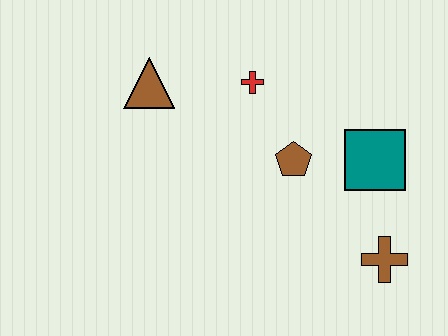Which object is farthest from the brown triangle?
The brown cross is farthest from the brown triangle.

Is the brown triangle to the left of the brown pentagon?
Yes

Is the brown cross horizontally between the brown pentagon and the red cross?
No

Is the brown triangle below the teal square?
No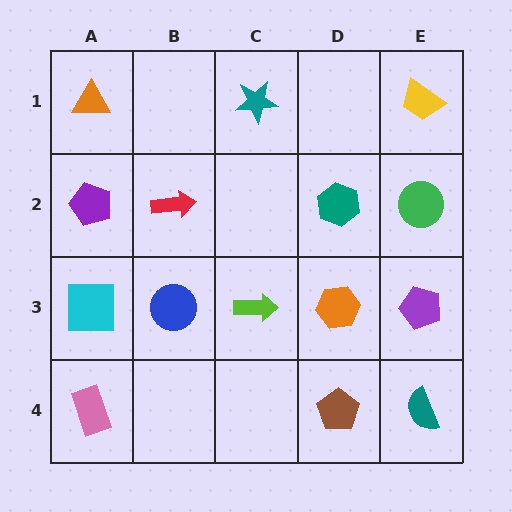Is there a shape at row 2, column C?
No, that cell is empty.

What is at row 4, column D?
A brown pentagon.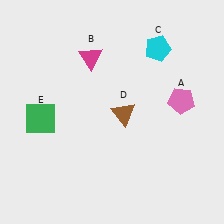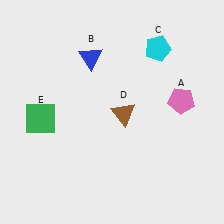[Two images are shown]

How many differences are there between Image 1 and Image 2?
There is 1 difference between the two images.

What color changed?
The triangle (B) changed from magenta in Image 1 to blue in Image 2.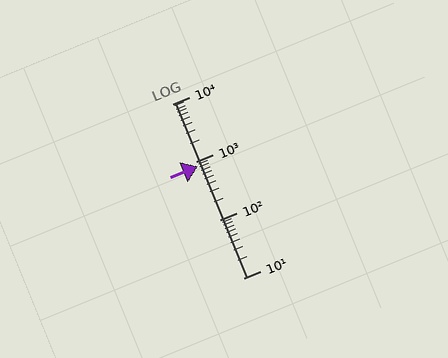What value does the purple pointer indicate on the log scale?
The pointer indicates approximately 830.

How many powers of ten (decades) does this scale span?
The scale spans 3 decades, from 10 to 10000.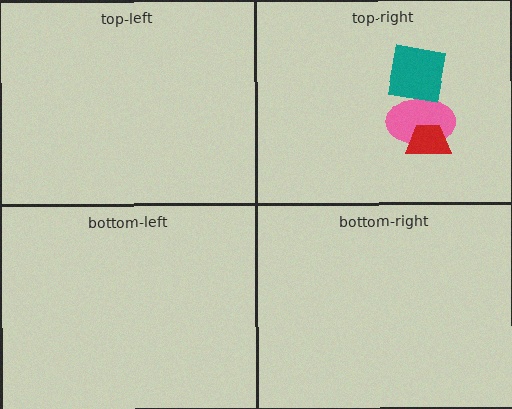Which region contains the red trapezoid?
The top-right region.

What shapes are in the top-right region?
The pink ellipse, the red trapezoid, the teal square.